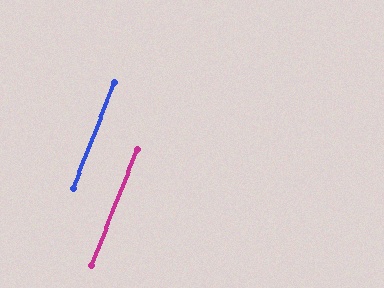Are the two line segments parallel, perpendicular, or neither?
Parallel — their directions differ by only 0.2°.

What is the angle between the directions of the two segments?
Approximately 0 degrees.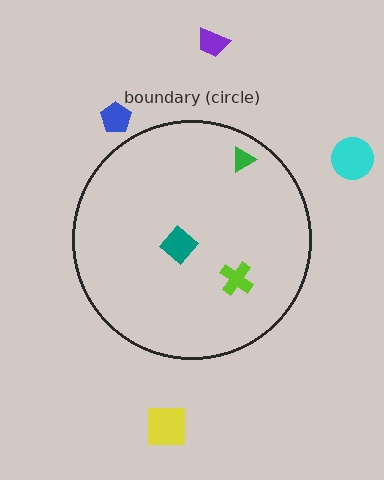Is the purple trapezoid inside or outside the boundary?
Outside.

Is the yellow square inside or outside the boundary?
Outside.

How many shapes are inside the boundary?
3 inside, 4 outside.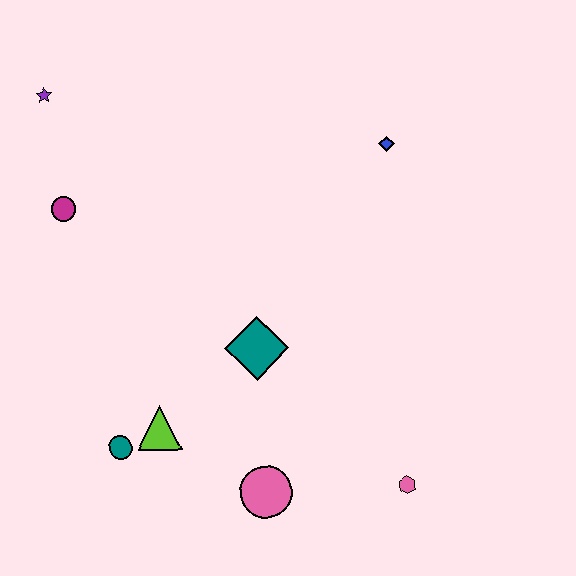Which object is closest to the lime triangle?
The teal circle is closest to the lime triangle.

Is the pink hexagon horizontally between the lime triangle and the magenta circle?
No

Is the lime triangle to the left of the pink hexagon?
Yes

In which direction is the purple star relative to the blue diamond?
The purple star is to the left of the blue diamond.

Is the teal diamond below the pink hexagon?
No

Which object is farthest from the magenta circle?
The pink hexagon is farthest from the magenta circle.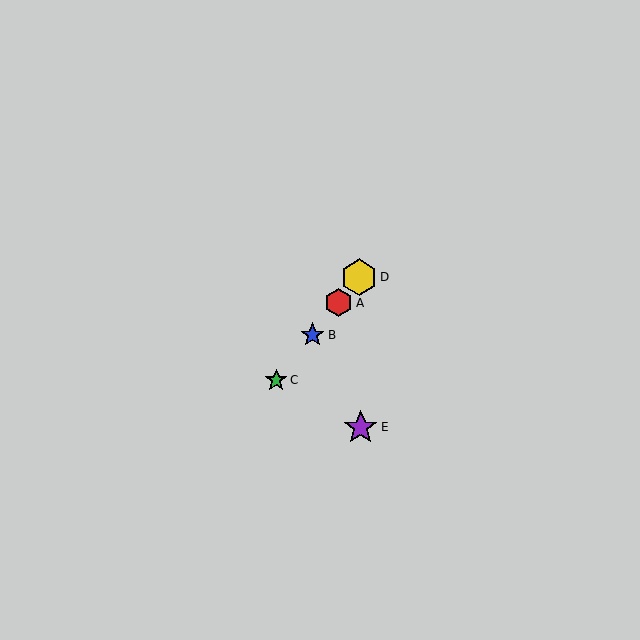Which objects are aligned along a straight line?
Objects A, B, C, D are aligned along a straight line.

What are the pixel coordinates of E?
Object E is at (361, 427).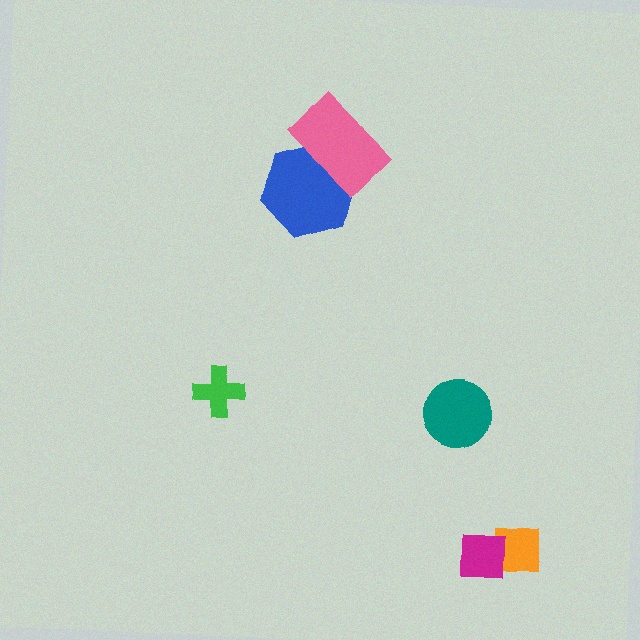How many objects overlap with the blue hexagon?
1 object overlaps with the blue hexagon.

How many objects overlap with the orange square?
1 object overlaps with the orange square.